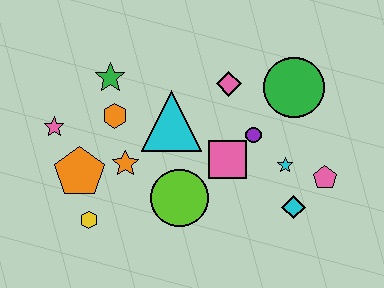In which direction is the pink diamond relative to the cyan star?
The pink diamond is above the cyan star.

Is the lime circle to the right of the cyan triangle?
Yes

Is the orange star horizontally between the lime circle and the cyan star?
No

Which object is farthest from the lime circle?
The green circle is farthest from the lime circle.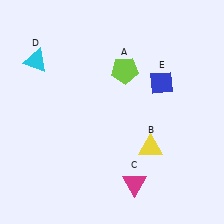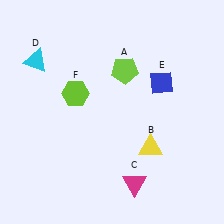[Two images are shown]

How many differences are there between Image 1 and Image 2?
There is 1 difference between the two images.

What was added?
A lime hexagon (F) was added in Image 2.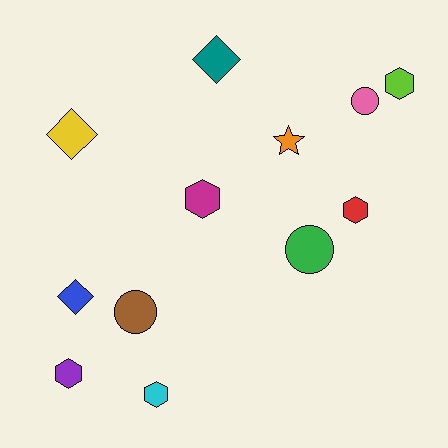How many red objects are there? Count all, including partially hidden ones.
There is 1 red object.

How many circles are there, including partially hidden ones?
There are 3 circles.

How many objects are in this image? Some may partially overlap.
There are 12 objects.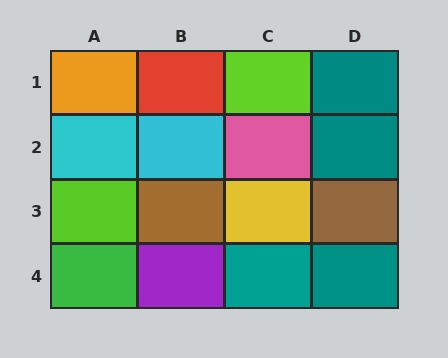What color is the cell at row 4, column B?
Purple.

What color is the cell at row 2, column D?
Teal.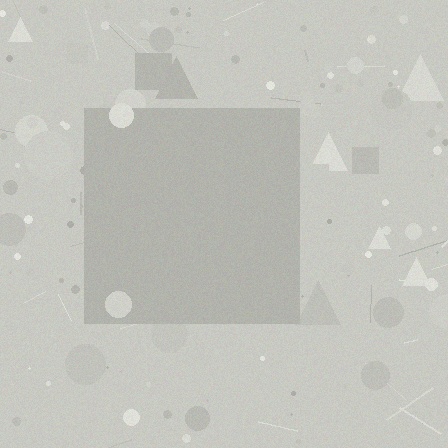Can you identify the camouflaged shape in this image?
The camouflaged shape is a square.